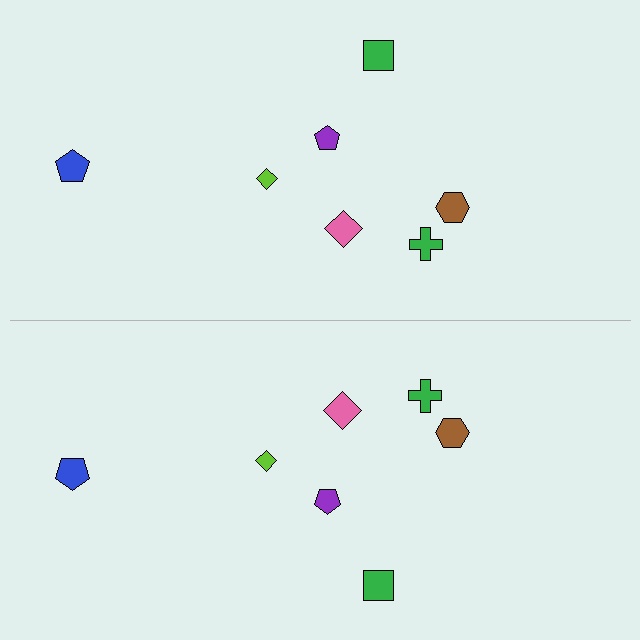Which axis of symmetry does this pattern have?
The pattern has a horizontal axis of symmetry running through the center of the image.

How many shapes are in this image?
There are 14 shapes in this image.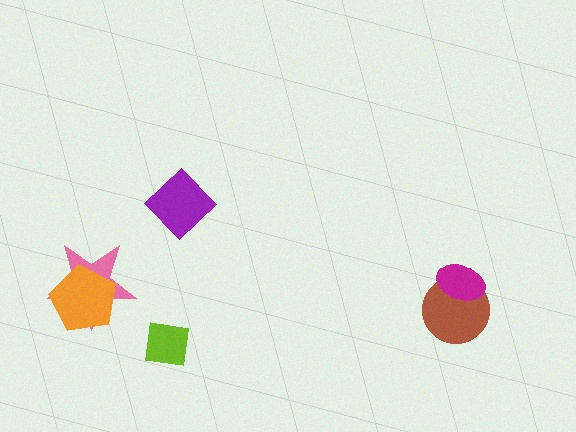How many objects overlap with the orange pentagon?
1 object overlaps with the orange pentagon.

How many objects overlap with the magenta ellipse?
1 object overlaps with the magenta ellipse.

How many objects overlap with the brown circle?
1 object overlaps with the brown circle.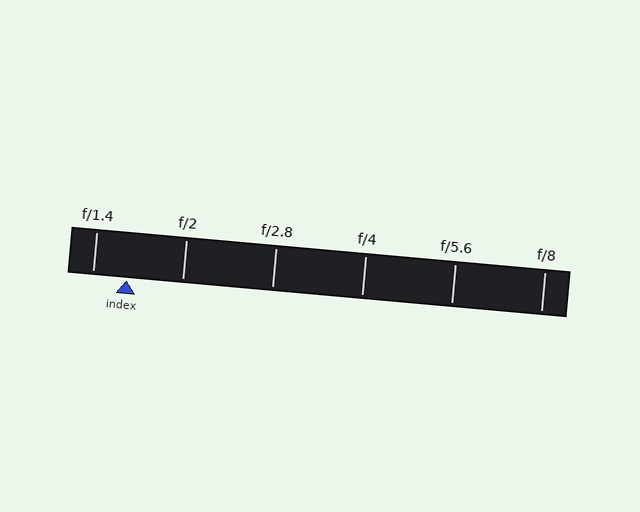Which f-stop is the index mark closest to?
The index mark is closest to f/1.4.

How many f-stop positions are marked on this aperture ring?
There are 6 f-stop positions marked.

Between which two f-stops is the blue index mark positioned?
The index mark is between f/1.4 and f/2.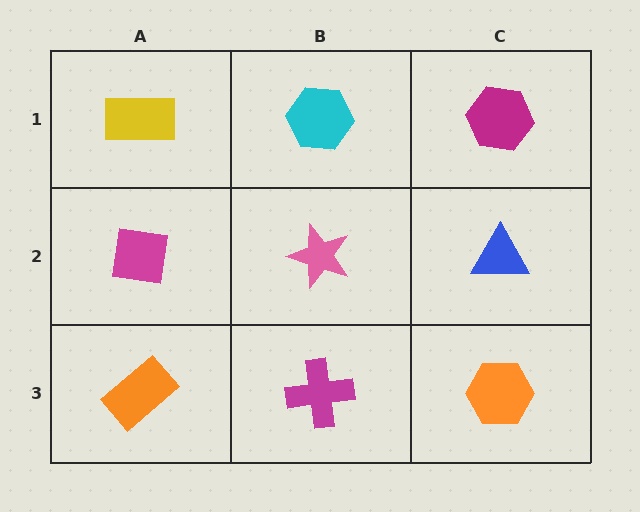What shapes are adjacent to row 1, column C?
A blue triangle (row 2, column C), a cyan hexagon (row 1, column B).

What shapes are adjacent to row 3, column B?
A pink star (row 2, column B), an orange rectangle (row 3, column A), an orange hexagon (row 3, column C).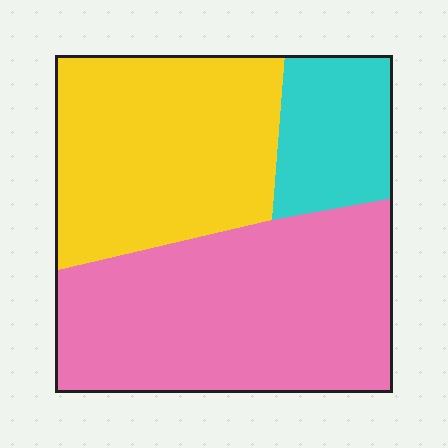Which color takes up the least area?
Cyan, at roughly 15%.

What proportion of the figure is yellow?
Yellow covers 37% of the figure.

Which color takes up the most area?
Pink, at roughly 50%.